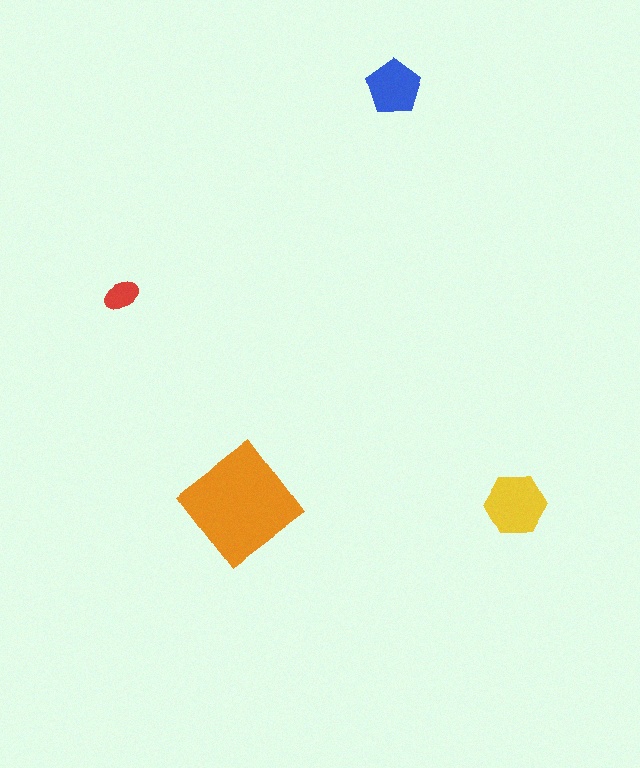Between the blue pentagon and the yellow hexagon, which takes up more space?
The yellow hexagon.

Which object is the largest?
The orange diamond.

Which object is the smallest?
The red ellipse.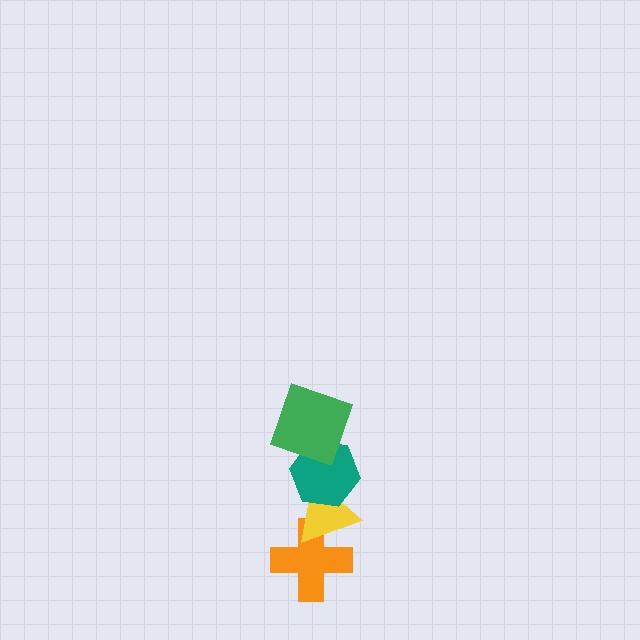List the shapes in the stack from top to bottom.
From top to bottom: the green square, the teal hexagon, the yellow triangle, the orange cross.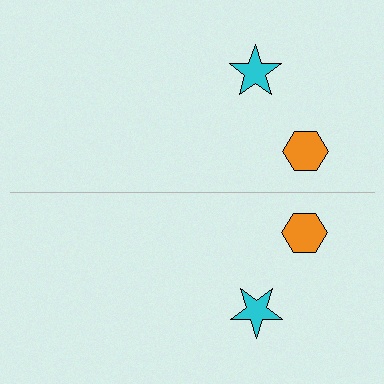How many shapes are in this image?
There are 4 shapes in this image.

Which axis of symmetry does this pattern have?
The pattern has a horizontal axis of symmetry running through the center of the image.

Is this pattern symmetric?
Yes, this pattern has bilateral (reflection) symmetry.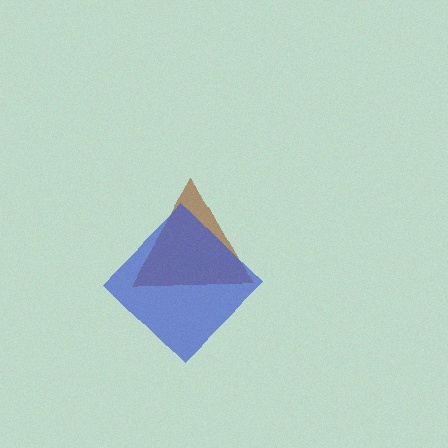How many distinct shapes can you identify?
There are 2 distinct shapes: a brown triangle, a blue diamond.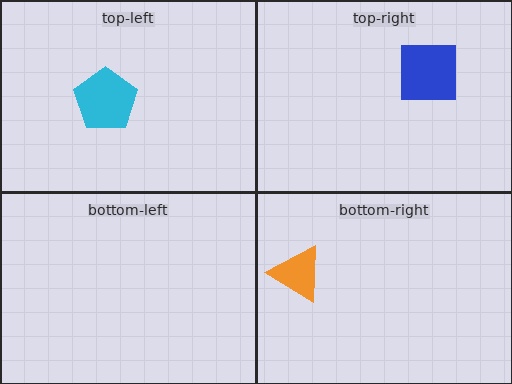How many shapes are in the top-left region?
1.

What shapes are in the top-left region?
The cyan pentagon.